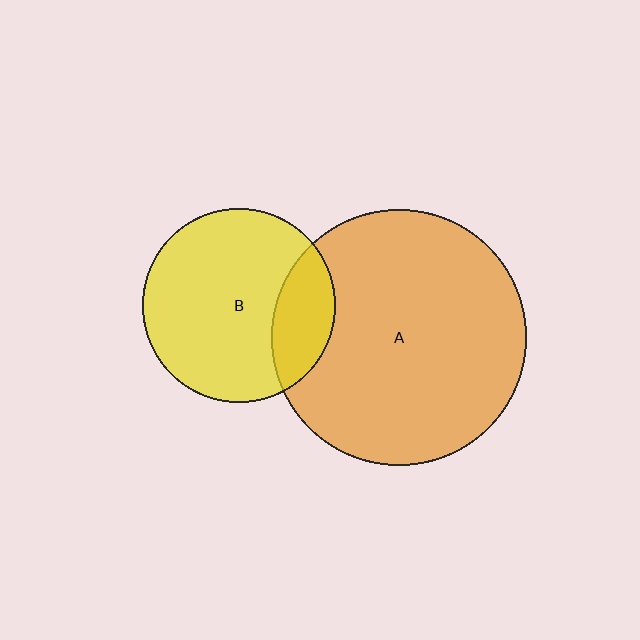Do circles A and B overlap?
Yes.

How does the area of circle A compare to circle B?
Approximately 1.8 times.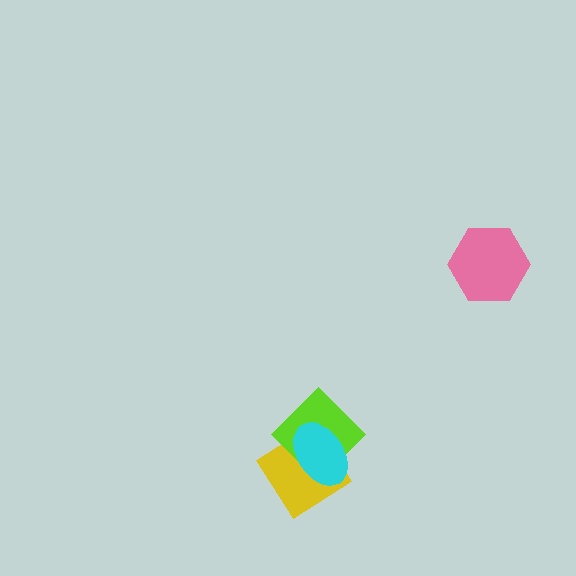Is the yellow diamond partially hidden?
Yes, it is partially covered by another shape.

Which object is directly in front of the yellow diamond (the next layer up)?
The lime diamond is directly in front of the yellow diamond.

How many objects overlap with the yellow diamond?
2 objects overlap with the yellow diamond.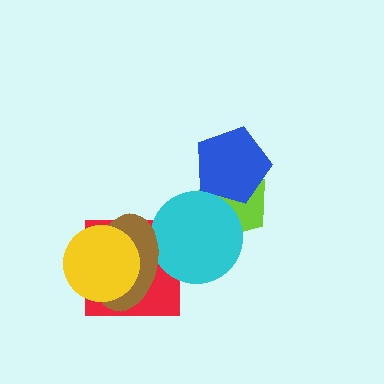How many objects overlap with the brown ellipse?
3 objects overlap with the brown ellipse.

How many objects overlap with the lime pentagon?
2 objects overlap with the lime pentagon.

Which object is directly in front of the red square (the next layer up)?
The cyan circle is directly in front of the red square.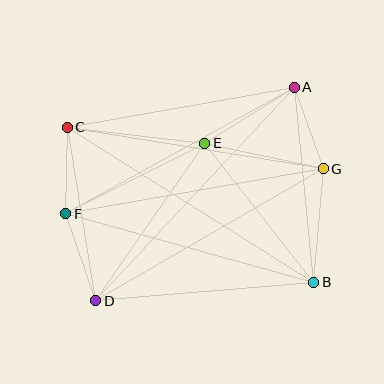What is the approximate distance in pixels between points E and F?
The distance between E and F is approximately 156 pixels.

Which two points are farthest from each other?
Points A and D are farthest from each other.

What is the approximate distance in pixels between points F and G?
The distance between F and G is approximately 261 pixels.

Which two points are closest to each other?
Points C and F are closest to each other.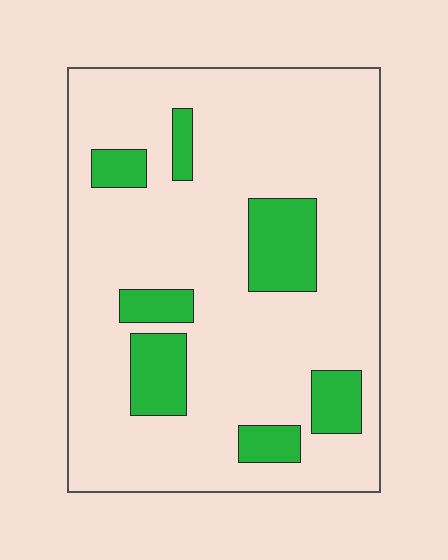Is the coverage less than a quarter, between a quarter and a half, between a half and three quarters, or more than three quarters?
Less than a quarter.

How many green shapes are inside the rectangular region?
7.